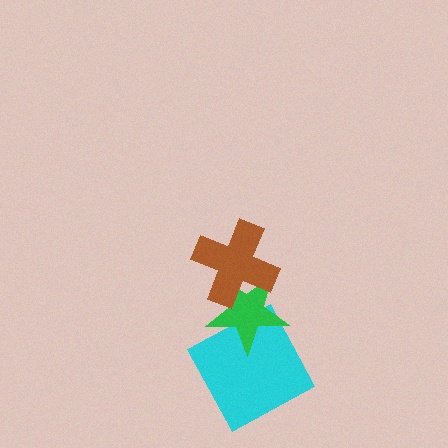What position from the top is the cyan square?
The cyan square is 3rd from the top.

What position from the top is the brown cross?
The brown cross is 1st from the top.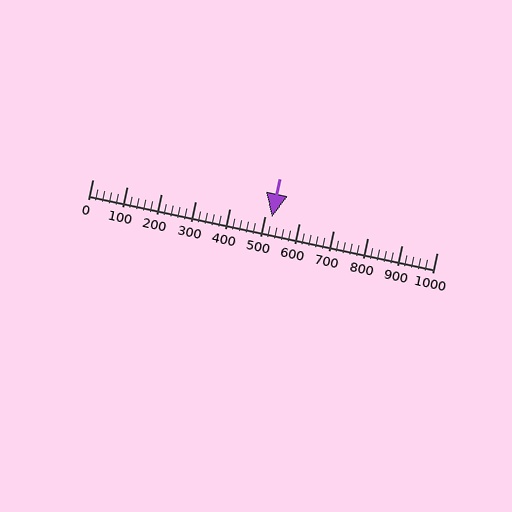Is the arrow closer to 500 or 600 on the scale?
The arrow is closer to 500.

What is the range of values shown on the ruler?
The ruler shows values from 0 to 1000.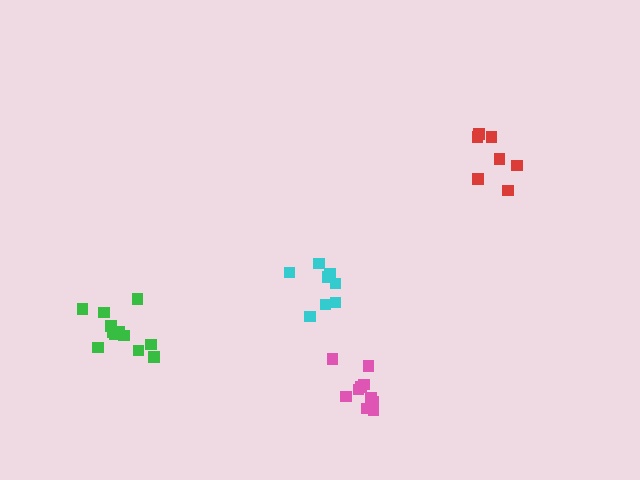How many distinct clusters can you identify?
There are 4 distinct clusters.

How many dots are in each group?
Group 1: 10 dots, Group 2: 8 dots, Group 3: 7 dots, Group 4: 12 dots (37 total).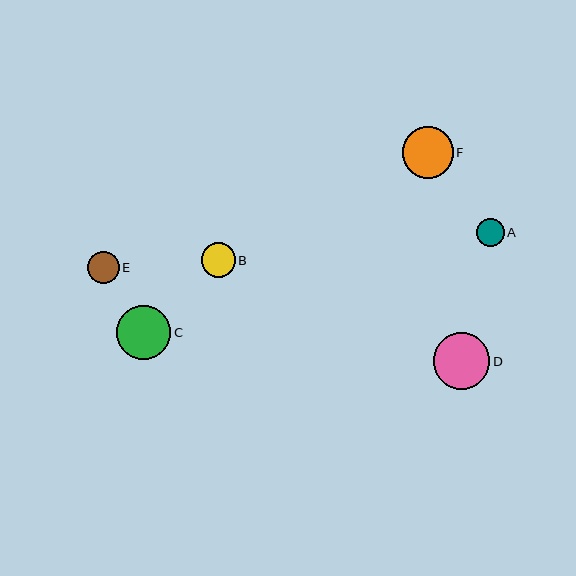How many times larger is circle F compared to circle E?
Circle F is approximately 1.6 times the size of circle E.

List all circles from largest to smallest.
From largest to smallest: D, C, F, B, E, A.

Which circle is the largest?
Circle D is the largest with a size of approximately 57 pixels.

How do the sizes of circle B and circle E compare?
Circle B and circle E are approximately the same size.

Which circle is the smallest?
Circle A is the smallest with a size of approximately 28 pixels.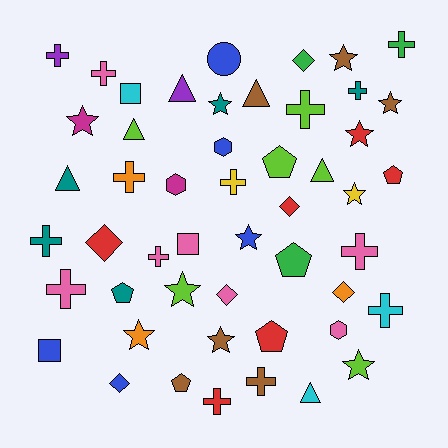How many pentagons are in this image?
There are 6 pentagons.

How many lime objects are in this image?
There are 6 lime objects.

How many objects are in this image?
There are 50 objects.